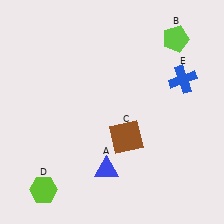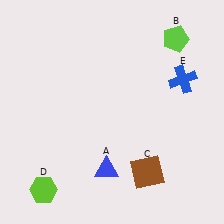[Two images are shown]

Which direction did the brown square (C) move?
The brown square (C) moved down.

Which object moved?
The brown square (C) moved down.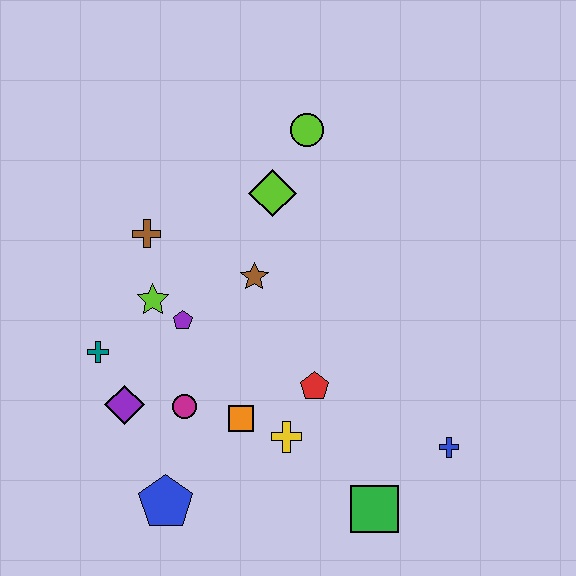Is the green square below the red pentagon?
Yes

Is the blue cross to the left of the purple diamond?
No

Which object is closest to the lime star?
The purple pentagon is closest to the lime star.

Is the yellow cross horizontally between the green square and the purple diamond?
Yes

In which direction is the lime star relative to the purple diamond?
The lime star is above the purple diamond.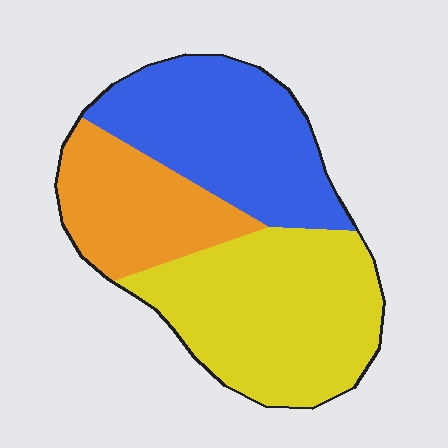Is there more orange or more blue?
Blue.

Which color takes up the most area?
Yellow, at roughly 40%.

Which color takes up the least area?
Orange, at roughly 25%.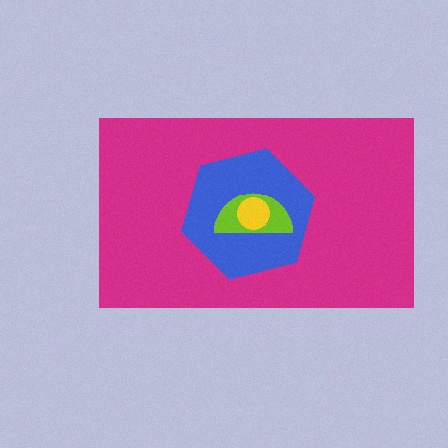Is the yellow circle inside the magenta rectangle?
Yes.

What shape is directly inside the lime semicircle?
The yellow circle.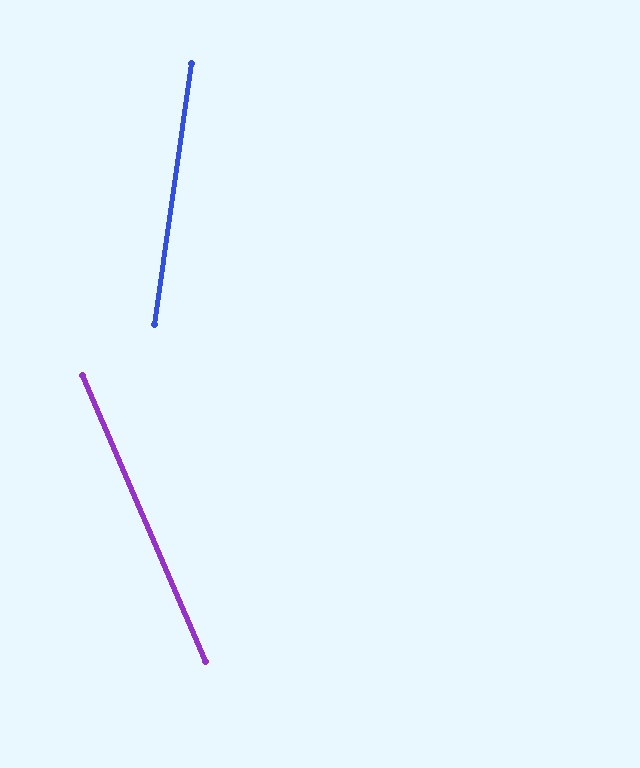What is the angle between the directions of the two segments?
Approximately 31 degrees.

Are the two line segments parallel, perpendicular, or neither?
Neither parallel nor perpendicular — they differ by about 31°.